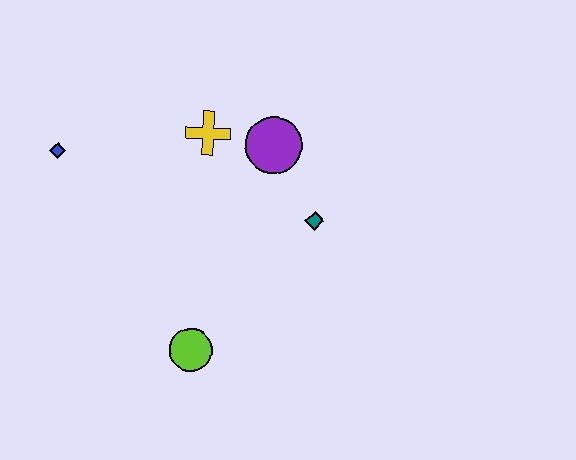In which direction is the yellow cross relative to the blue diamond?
The yellow cross is to the right of the blue diamond.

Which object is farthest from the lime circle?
The blue diamond is farthest from the lime circle.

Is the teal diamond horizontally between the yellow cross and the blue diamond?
No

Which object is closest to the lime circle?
The teal diamond is closest to the lime circle.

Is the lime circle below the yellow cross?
Yes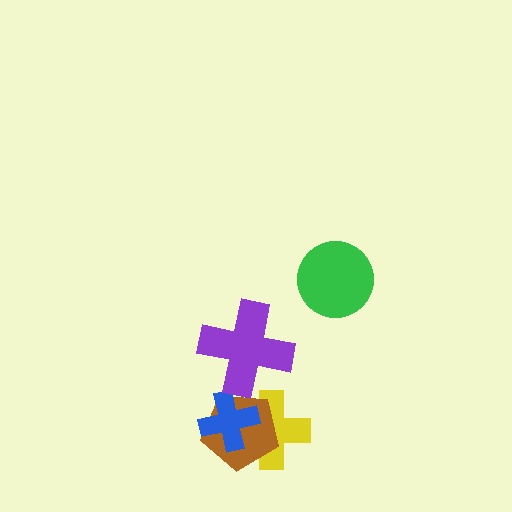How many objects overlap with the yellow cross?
2 objects overlap with the yellow cross.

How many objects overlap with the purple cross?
0 objects overlap with the purple cross.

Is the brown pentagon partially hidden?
Yes, it is partially covered by another shape.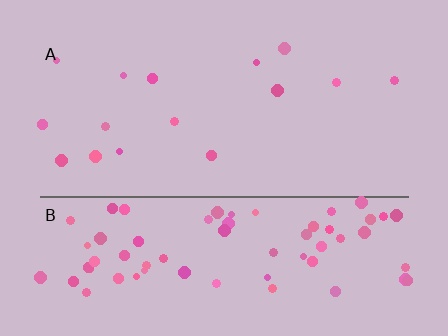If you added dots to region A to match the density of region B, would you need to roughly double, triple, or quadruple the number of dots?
Approximately quadruple.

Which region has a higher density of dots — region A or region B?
B (the bottom).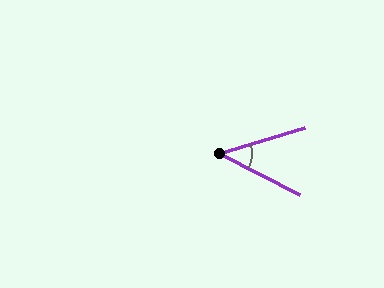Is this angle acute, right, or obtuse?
It is acute.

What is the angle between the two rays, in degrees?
Approximately 44 degrees.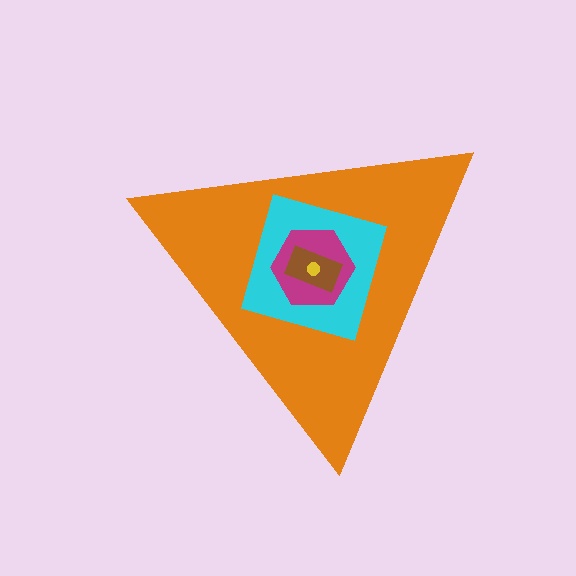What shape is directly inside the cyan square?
The magenta hexagon.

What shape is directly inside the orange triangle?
The cyan square.